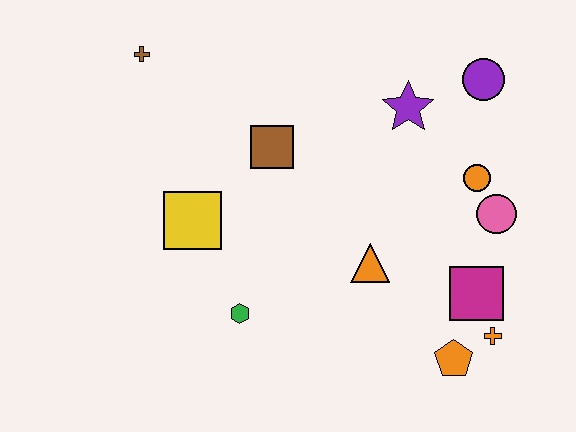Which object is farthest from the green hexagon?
The purple circle is farthest from the green hexagon.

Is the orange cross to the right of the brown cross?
Yes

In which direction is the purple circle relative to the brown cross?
The purple circle is to the right of the brown cross.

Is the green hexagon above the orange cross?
Yes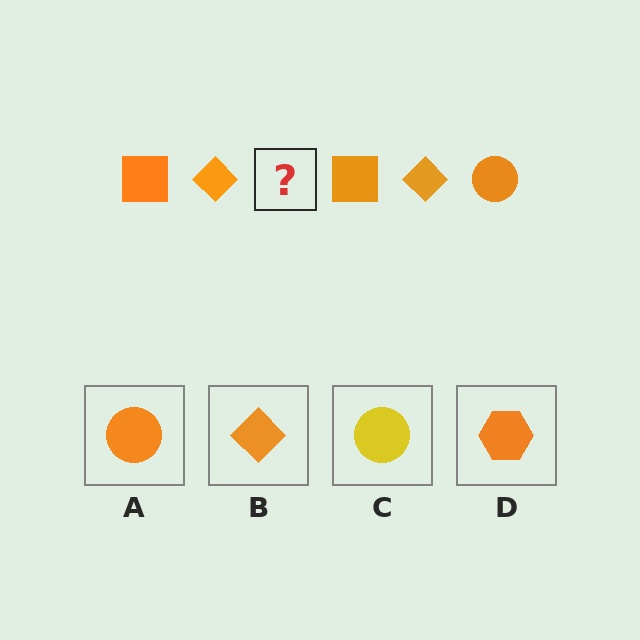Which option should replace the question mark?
Option A.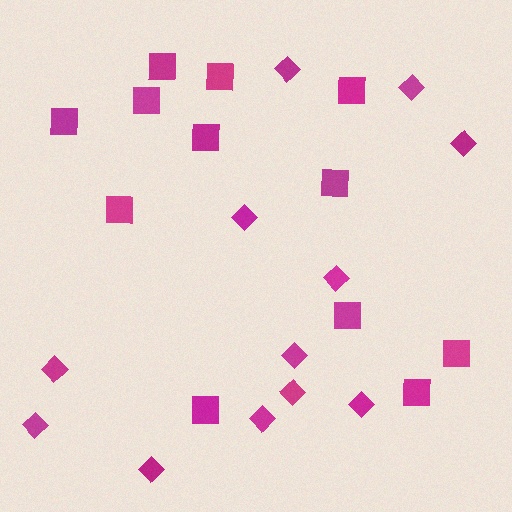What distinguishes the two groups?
There are 2 groups: one group of diamonds (12) and one group of squares (12).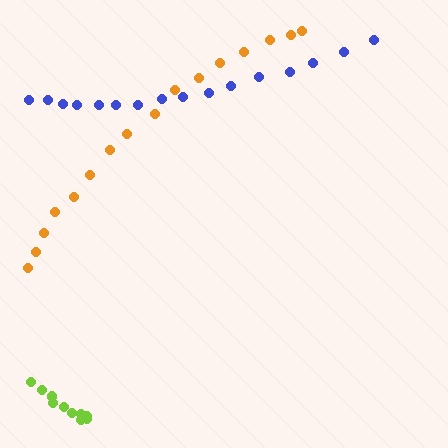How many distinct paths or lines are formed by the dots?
There are 3 distinct paths.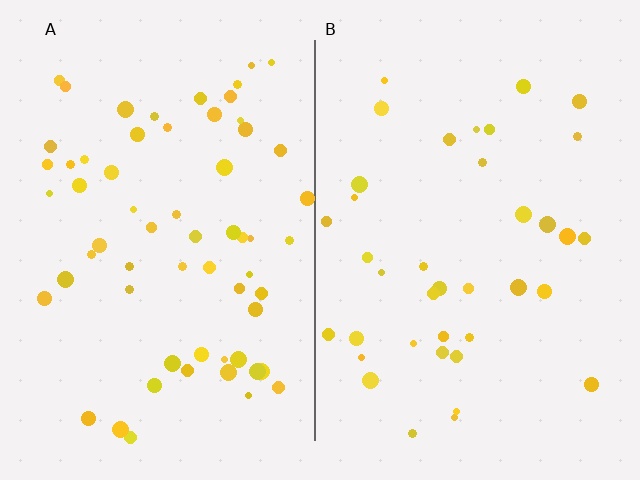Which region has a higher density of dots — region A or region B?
A (the left).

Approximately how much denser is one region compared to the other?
Approximately 1.6× — region A over region B.